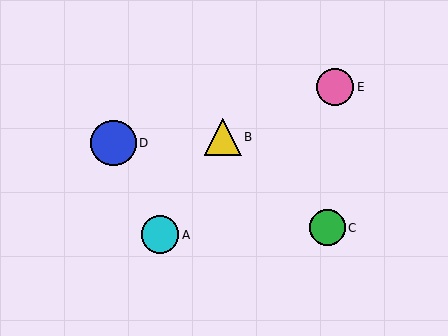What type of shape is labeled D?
Shape D is a blue circle.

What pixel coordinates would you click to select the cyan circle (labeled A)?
Click at (160, 235) to select the cyan circle A.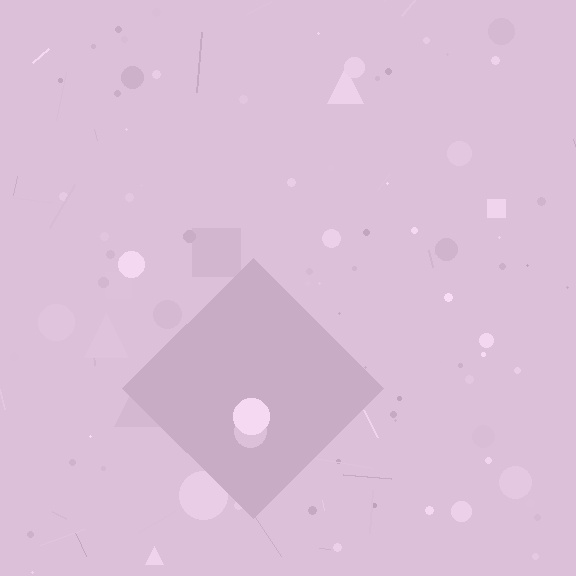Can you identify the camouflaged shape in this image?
The camouflaged shape is a diamond.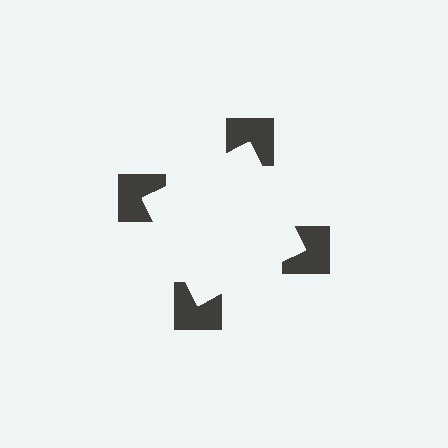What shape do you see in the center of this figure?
An illusory square — its edges are inferred from the aligned wedge cuts in the notched squares, not physically drawn.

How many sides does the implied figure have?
4 sides.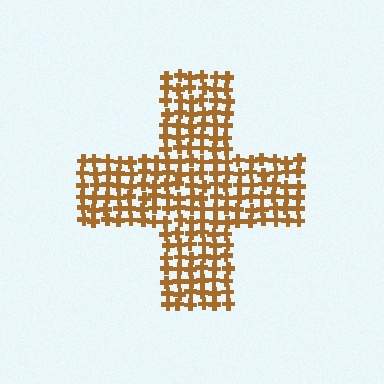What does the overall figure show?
The overall figure shows a cross.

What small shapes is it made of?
It is made of small crosses.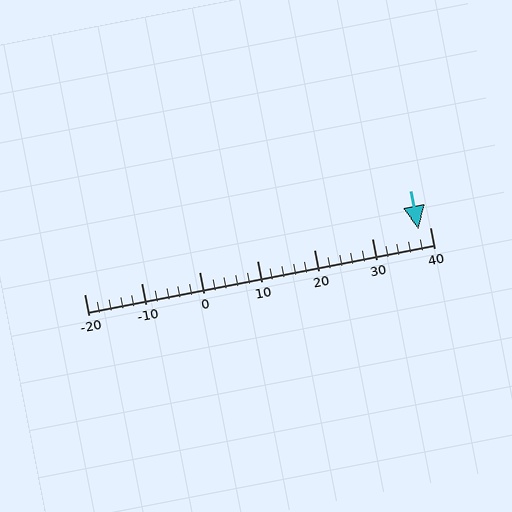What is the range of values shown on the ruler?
The ruler shows values from -20 to 40.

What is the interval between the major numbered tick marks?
The major tick marks are spaced 10 units apart.